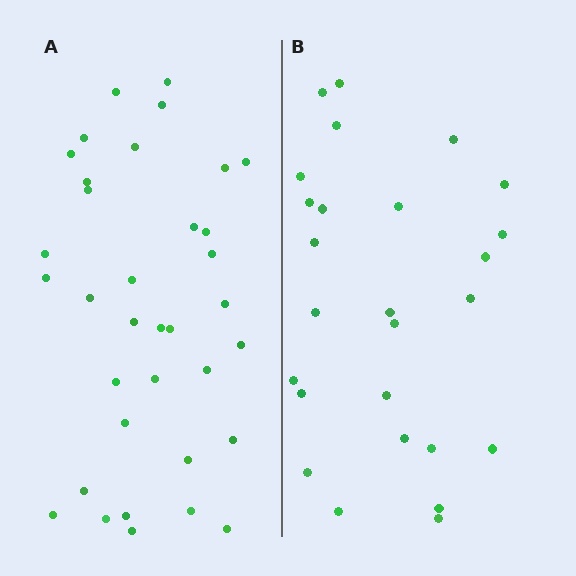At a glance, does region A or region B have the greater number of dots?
Region A (the left region) has more dots.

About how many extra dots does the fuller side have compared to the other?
Region A has roughly 8 or so more dots than region B.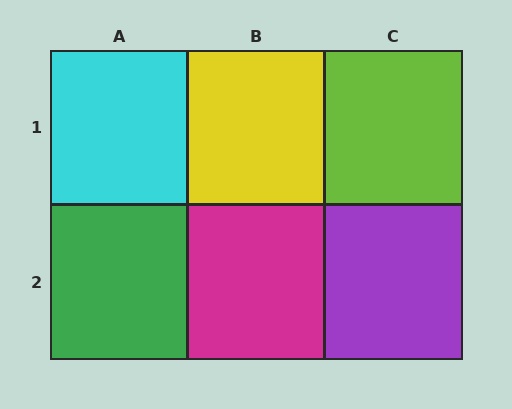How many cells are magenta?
1 cell is magenta.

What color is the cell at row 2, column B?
Magenta.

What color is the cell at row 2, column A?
Green.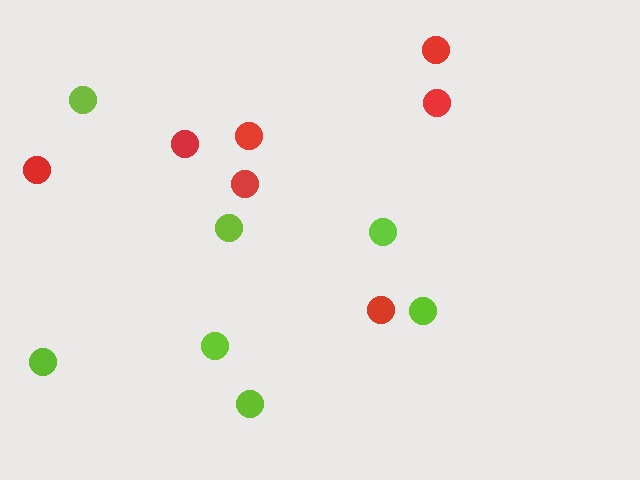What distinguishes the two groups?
There are 2 groups: one group of red circles (7) and one group of lime circles (7).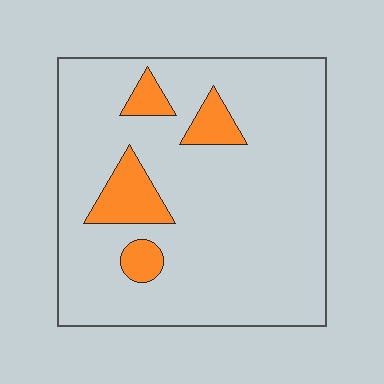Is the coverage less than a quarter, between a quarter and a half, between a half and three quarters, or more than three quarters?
Less than a quarter.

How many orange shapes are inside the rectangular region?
4.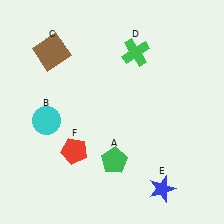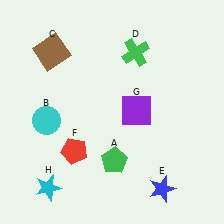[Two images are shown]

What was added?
A purple square (G), a cyan star (H) were added in Image 2.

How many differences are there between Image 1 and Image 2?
There are 2 differences between the two images.